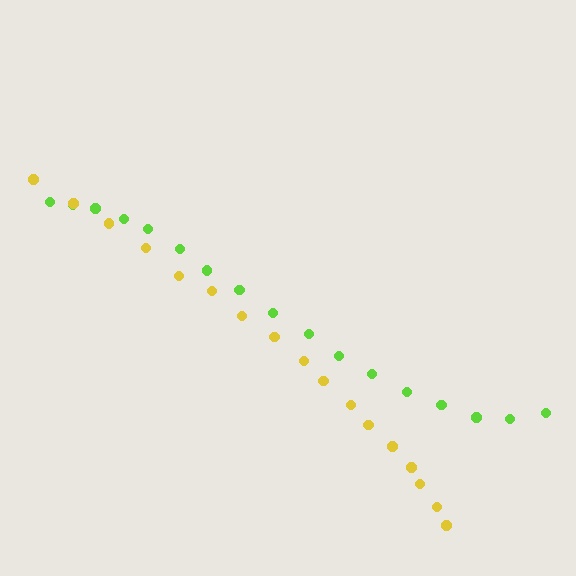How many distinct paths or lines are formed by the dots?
There are 2 distinct paths.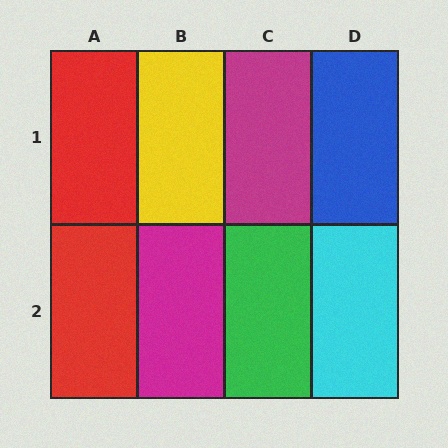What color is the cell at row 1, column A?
Red.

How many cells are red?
2 cells are red.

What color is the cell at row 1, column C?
Magenta.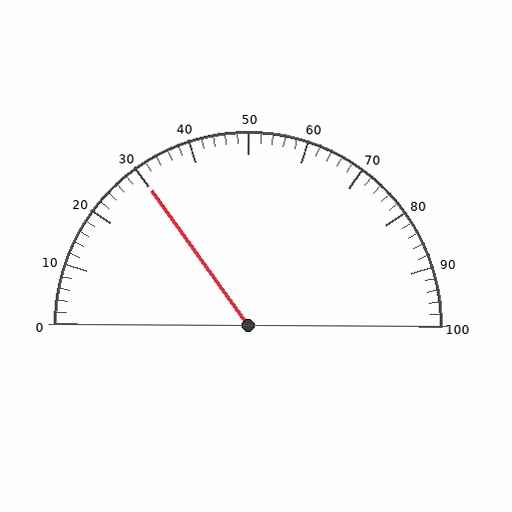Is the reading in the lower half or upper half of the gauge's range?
The reading is in the lower half of the range (0 to 100).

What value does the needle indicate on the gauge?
The needle indicates approximately 30.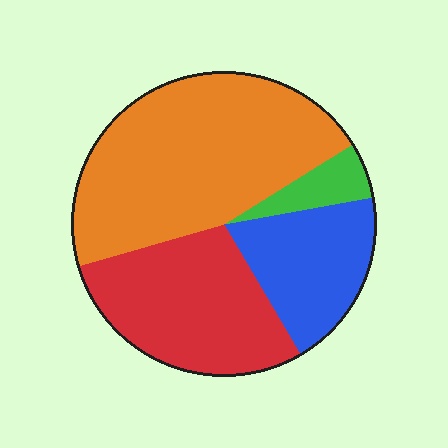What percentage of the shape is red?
Red takes up between a sixth and a third of the shape.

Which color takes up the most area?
Orange, at roughly 45%.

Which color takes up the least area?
Green, at roughly 5%.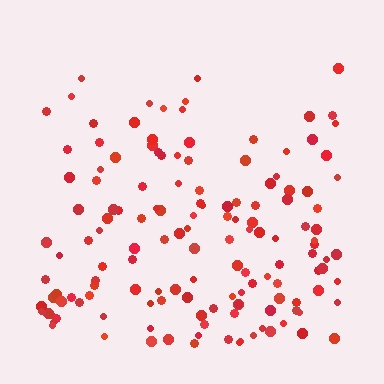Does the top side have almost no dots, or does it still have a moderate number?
Still a moderate number, just noticeably fewer than the bottom.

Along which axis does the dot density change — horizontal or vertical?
Vertical.